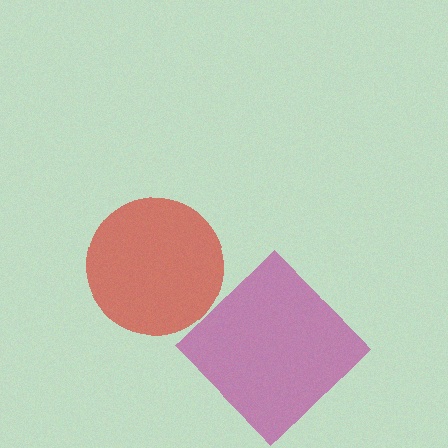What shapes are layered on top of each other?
The layered shapes are: a magenta diamond, a red circle.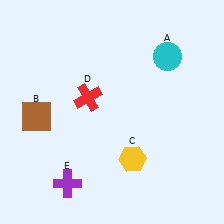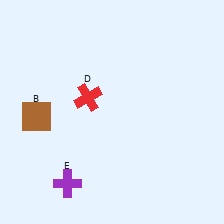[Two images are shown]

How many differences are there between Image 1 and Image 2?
There are 2 differences between the two images.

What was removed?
The yellow hexagon (C), the cyan circle (A) were removed in Image 2.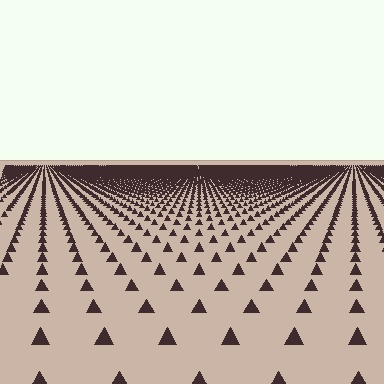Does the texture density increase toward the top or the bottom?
Density increases toward the top.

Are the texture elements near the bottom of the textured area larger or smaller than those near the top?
Larger. Near the bottom, elements are closer to the viewer and appear at a bigger on-screen size.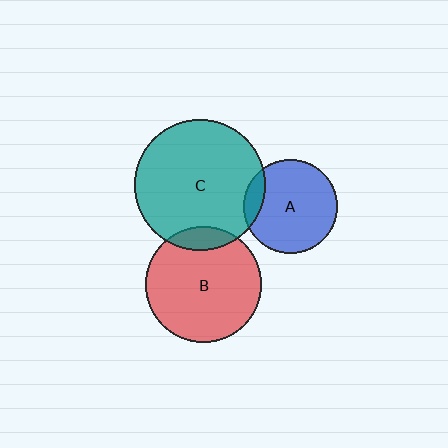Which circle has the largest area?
Circle C (teal).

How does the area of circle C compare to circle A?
Approximately 1.9 times.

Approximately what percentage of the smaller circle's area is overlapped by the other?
Approximately 10%.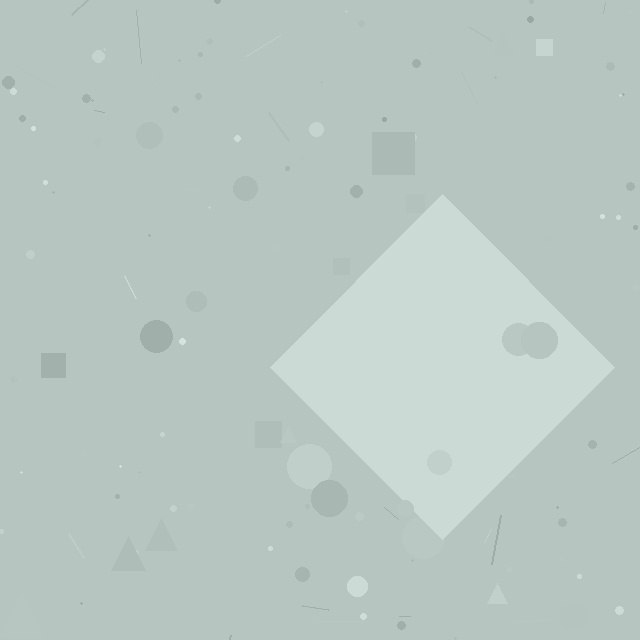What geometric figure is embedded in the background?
A diamond is embedded in the background.